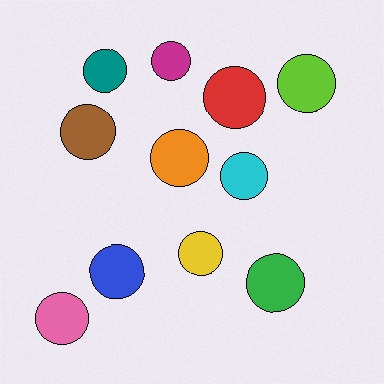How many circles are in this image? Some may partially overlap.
There are 11 circles.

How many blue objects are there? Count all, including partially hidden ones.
There is 1 blue object.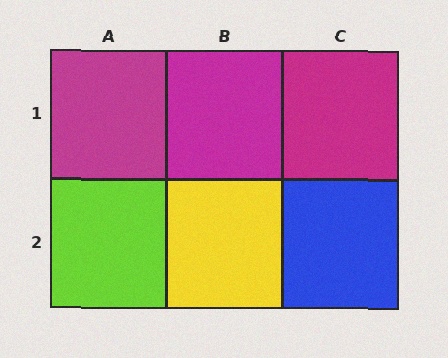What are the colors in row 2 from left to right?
Lime, yellow, blue.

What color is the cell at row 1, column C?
Magenta.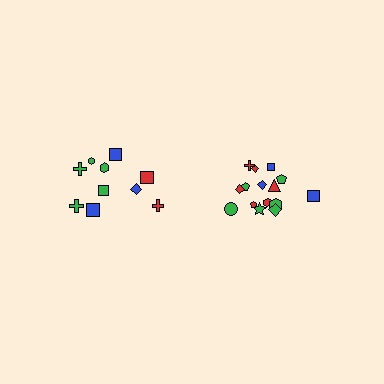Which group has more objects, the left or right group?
The right group.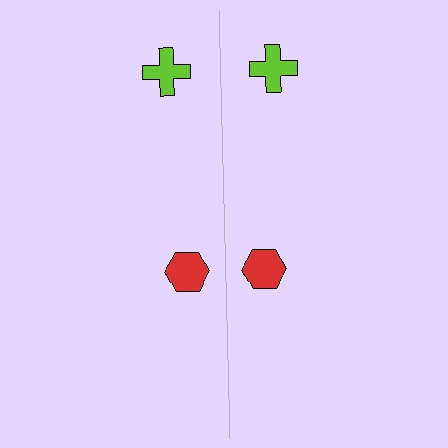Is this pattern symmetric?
Yes, this pattern has bilateral (reflection) symmetry.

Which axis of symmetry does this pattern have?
The pattern has a vertical axis of symmetry running through the center of the image.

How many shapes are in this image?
There are 4 shapes in this image.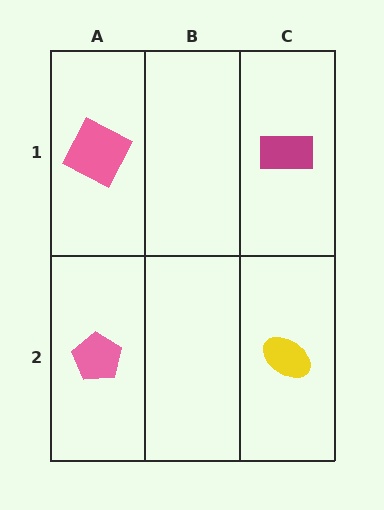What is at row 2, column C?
A yellow ellipse.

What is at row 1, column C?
A magenta rectangle.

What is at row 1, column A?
A pink square.